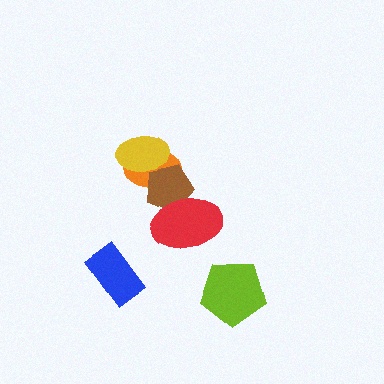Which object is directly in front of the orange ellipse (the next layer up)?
The brown pentagon is directly in front of the orange ellipse.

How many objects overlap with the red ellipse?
1 object overlaps with the red ellipse.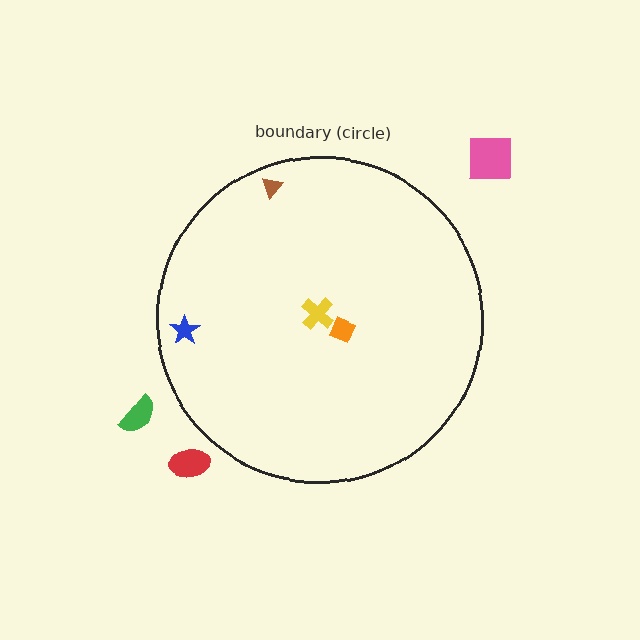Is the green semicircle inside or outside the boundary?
Outside.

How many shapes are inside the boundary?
4 inside, 3 outside.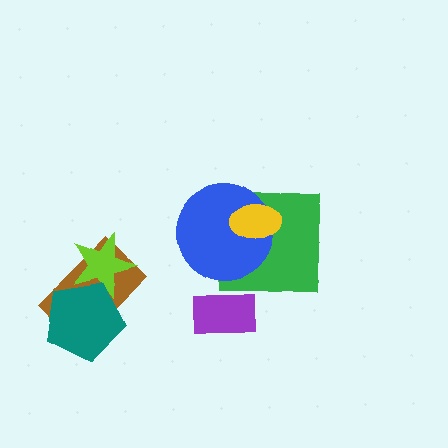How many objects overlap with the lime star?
2 objects overlap with the lime star.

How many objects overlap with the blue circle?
2 objects overlap with the blue circle.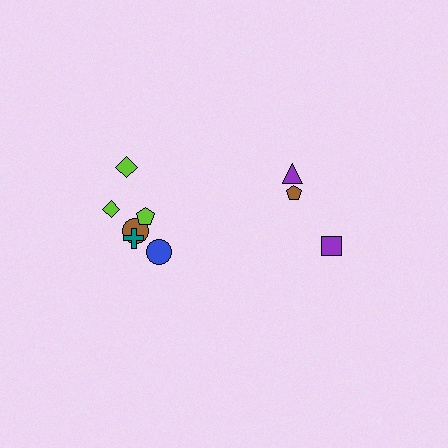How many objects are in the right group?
There are 3 objects.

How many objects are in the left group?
There are 6 objects.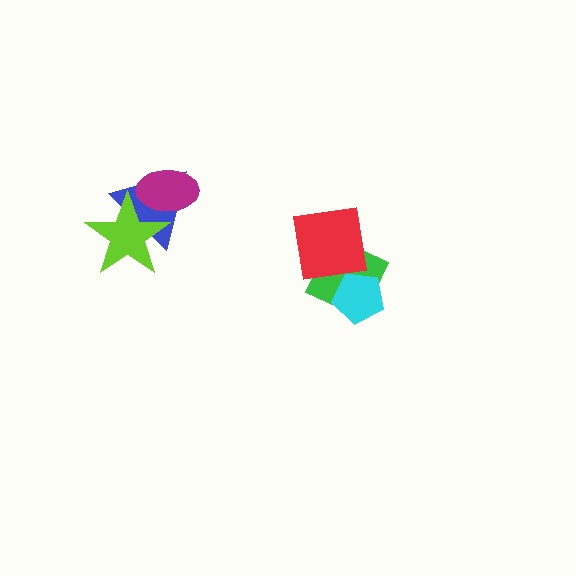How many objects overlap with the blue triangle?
2 objects overlap with the blue triangle.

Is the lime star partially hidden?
No, no other shape covers it.